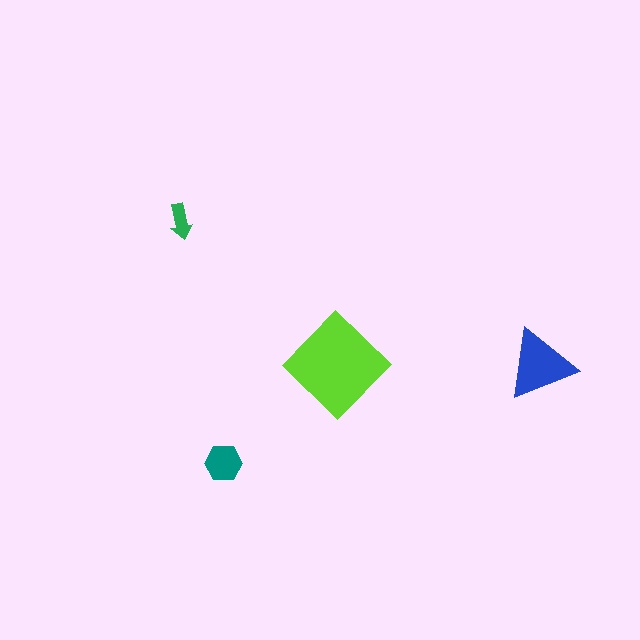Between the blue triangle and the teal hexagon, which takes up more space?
The blue triangle.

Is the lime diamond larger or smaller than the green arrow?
Larger.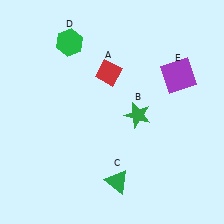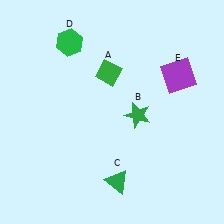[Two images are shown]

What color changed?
The diamond (A) changed from red in Image 1 to green in Image 2.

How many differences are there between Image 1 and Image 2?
There is 1 difference between the two images.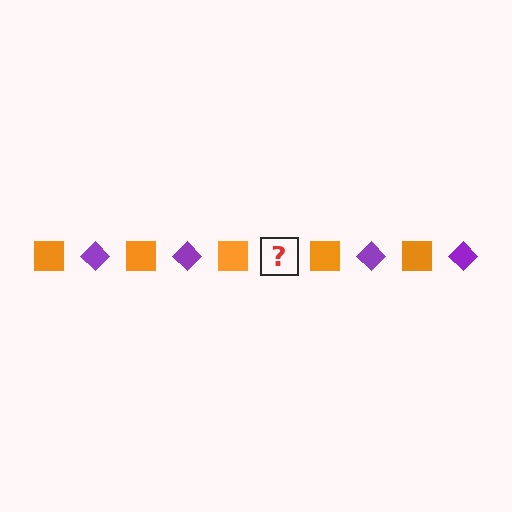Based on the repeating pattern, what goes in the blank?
The blank should be a purple diamond.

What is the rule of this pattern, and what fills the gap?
The rule is that the pattern alternates between orange square and purple diamond. The gap should be filled with a purple diamond.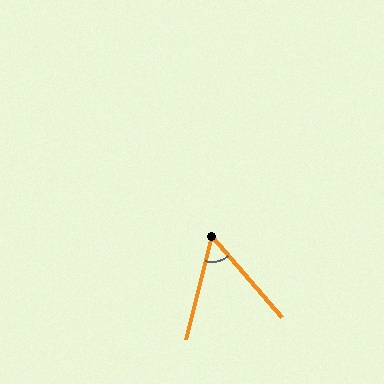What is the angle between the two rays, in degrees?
Approximately 55 degrees.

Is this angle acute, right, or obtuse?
It is acute.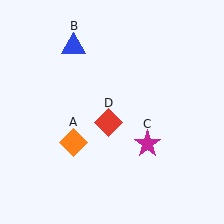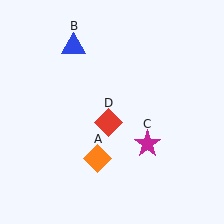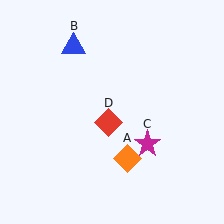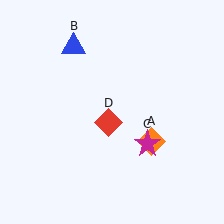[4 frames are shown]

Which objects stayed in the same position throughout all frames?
Blue triangle (object B) and magenta star (object C) and red diamond (object D) remained stationary.